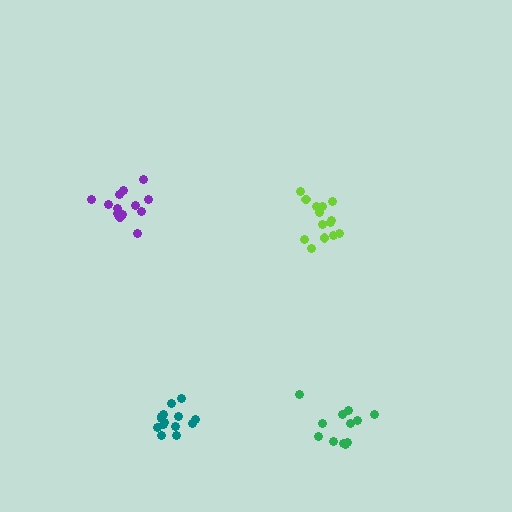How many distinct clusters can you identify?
There are 4 distinct clusters.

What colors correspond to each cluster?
The clusters are colored: teal, purple, lime, green.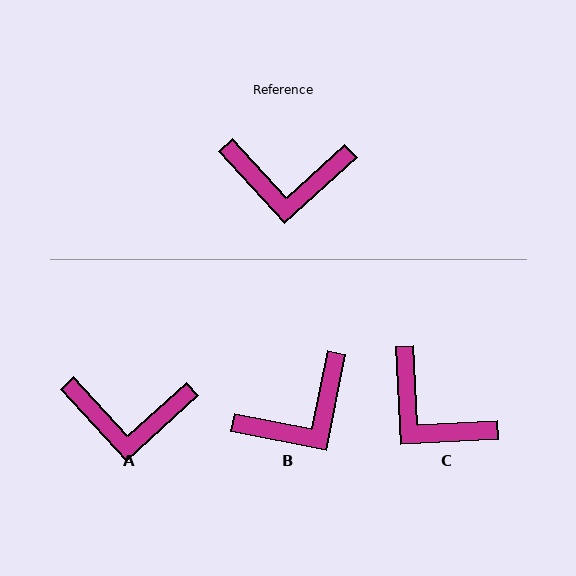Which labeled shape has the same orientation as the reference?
A.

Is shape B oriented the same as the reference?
No, it is off by about 37 degrees.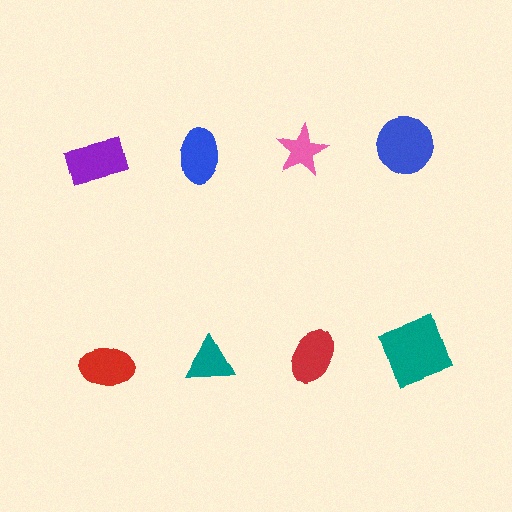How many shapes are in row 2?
4 shapes.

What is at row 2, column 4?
A teal square.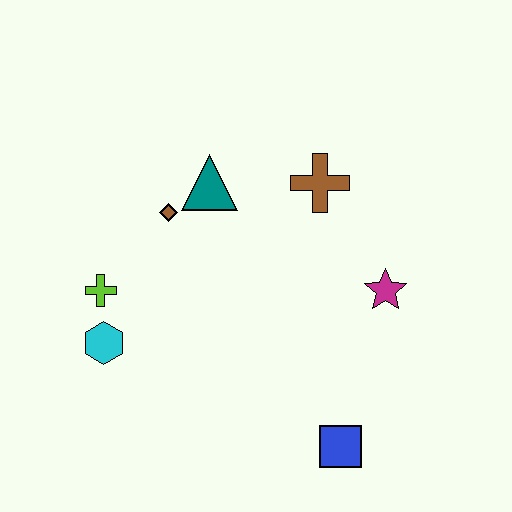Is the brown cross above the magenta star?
Yes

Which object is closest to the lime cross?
The cyan hexagon is closest to the lime cross.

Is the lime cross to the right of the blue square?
No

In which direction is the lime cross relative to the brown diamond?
The lime cross is below the brown diamond.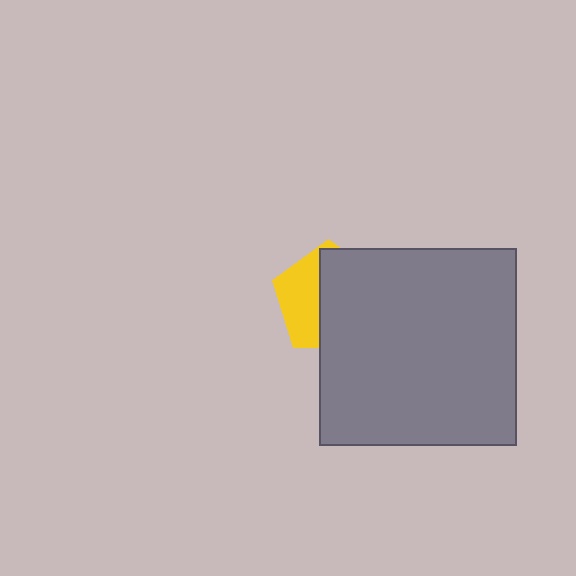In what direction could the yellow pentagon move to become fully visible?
The yellow pentagon could move left. That would shift it out from behind the gray square entirely.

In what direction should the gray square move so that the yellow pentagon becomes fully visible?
The gray square should move right. That is the shortest direction to clear the overlap and leave the yellow pentagon fully visible.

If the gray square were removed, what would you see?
You would see the complete yellow pentagon.